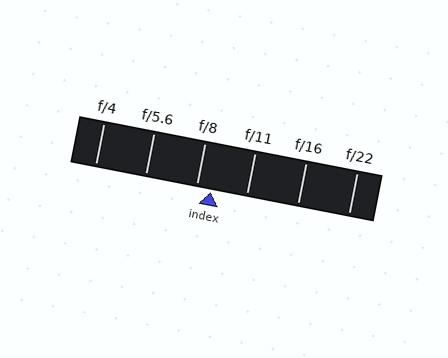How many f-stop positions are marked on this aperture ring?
There are 6 f-stop positions marked.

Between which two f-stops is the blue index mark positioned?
The index mark is between f/8 and f/11.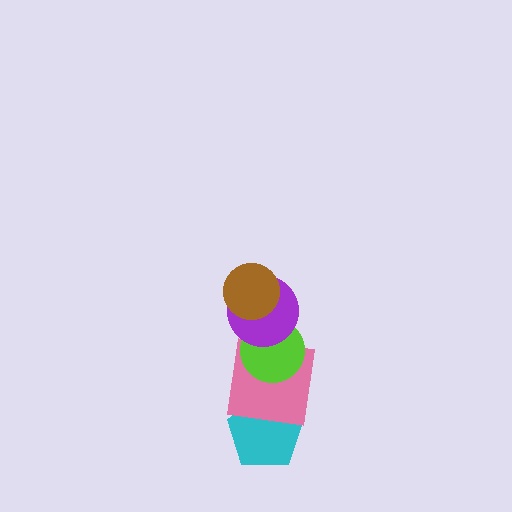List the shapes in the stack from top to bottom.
From top to bottom: the brown circle, the purple circle, the lime circle, the pink square, the cyan pentagon.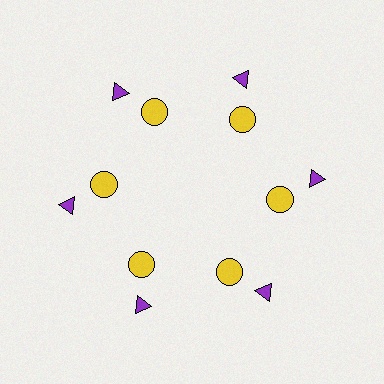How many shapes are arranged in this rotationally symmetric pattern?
There are 12 shapes, arranged in 6 groups of 2.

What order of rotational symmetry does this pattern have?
This pattern has 6-fold rotational symmetry.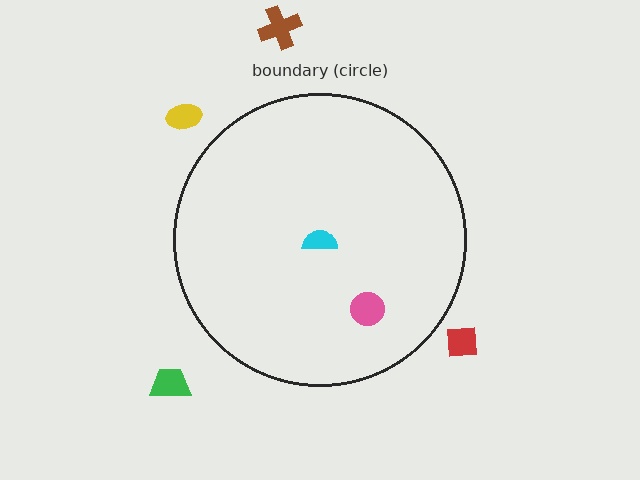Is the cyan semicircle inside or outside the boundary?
Inside.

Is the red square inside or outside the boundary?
Outside.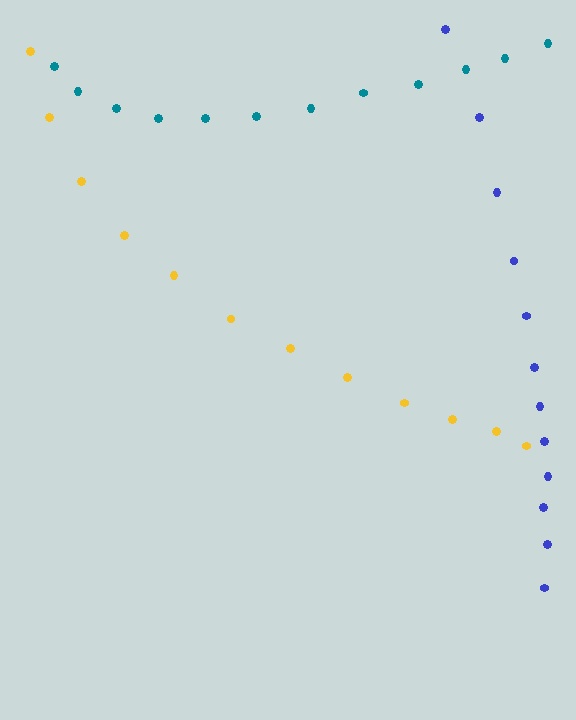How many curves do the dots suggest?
There are 3 distinct paths.